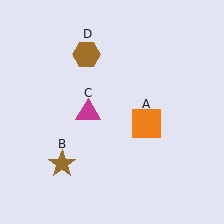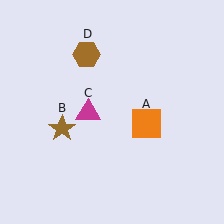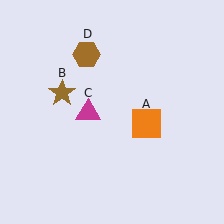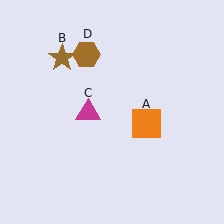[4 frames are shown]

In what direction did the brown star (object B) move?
The brown star (object B) moved up.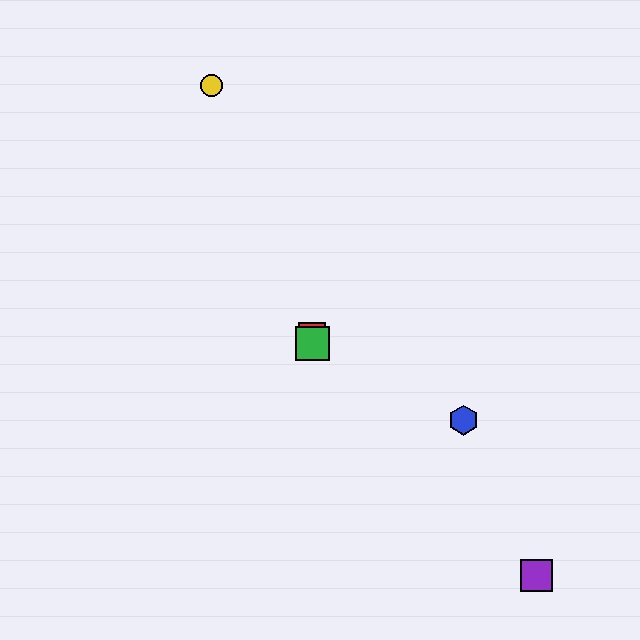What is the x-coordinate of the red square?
The red square is at x≈312.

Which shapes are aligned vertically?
The red square, the green square are aligned vertically.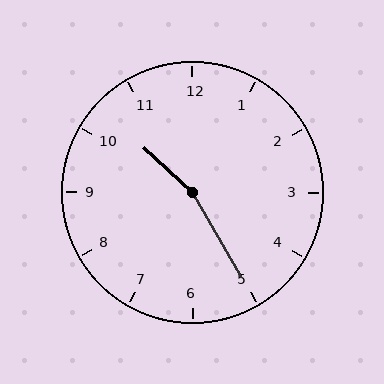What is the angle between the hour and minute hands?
Approximately 162 degrees.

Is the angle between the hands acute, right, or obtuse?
It is obtuse.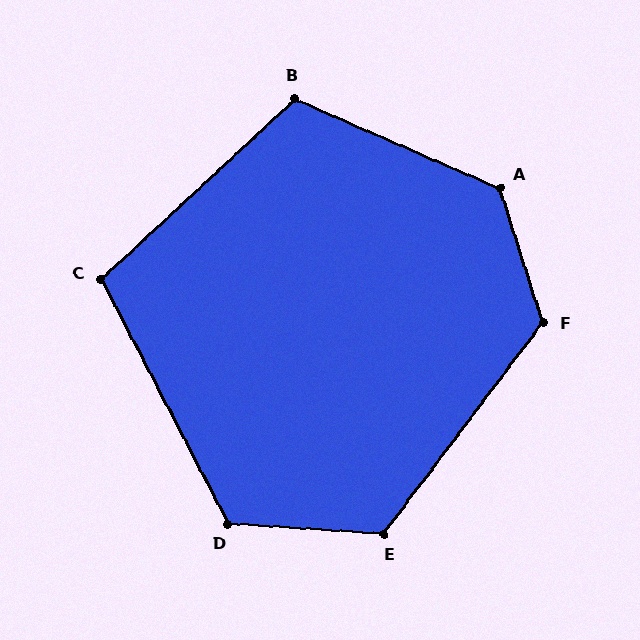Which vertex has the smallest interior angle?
C, at approximately 105 degrees.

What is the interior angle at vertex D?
Approximately 121 degrees (obtuse).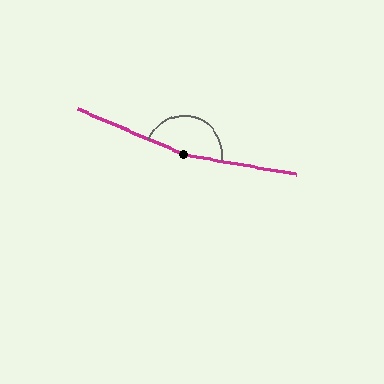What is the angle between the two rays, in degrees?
Approximately 167 degrees.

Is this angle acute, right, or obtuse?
It is obtuse.